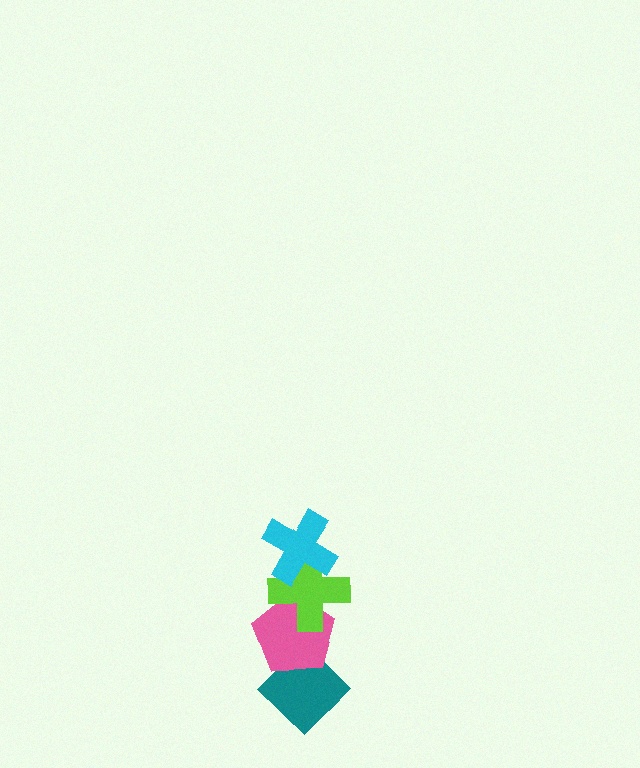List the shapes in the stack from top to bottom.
From top to bottom: the cyan cross, the lime cross, the pink pentagon, the teal diamond.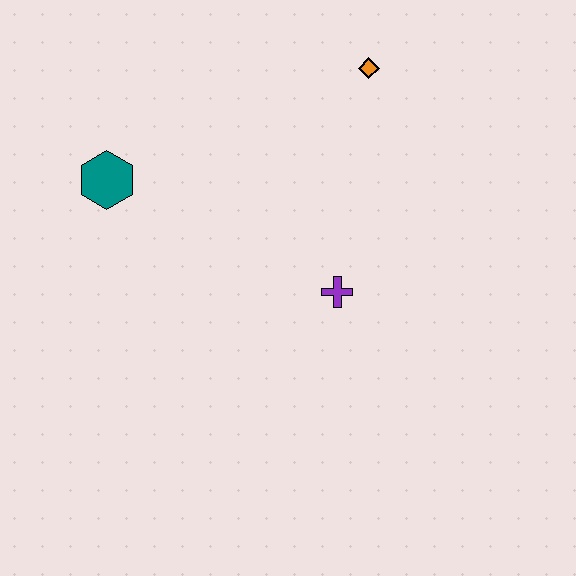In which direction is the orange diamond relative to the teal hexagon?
The orange diamond is to the right of the teal hexagon.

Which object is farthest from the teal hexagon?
The orange diamond is farthest from the teal hexagon.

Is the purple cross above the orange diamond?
No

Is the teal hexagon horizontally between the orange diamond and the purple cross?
No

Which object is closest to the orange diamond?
The purple cross is closest to the orange diamond.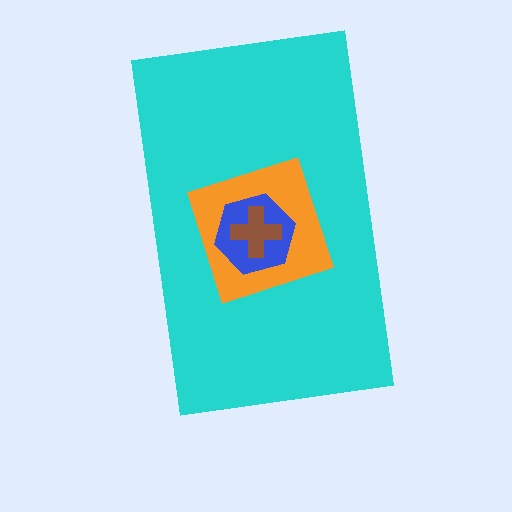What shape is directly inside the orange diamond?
The blue hexagon.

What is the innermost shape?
The brown cross.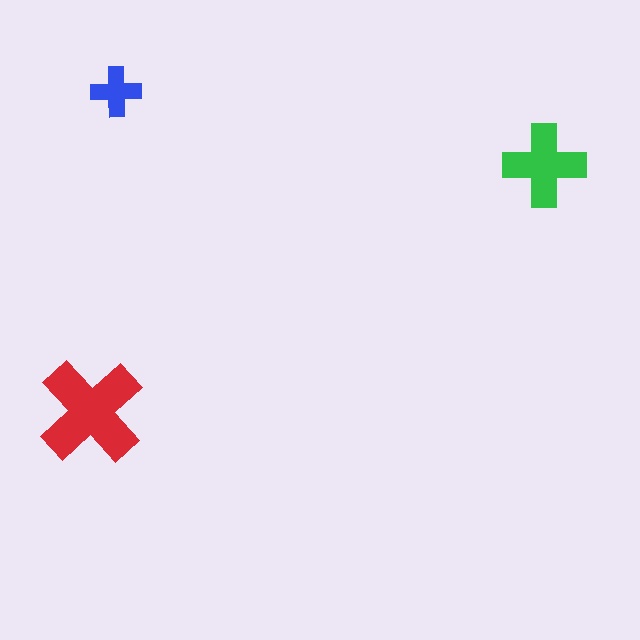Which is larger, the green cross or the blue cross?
The green one.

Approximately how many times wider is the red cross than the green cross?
About 1.5 times wider.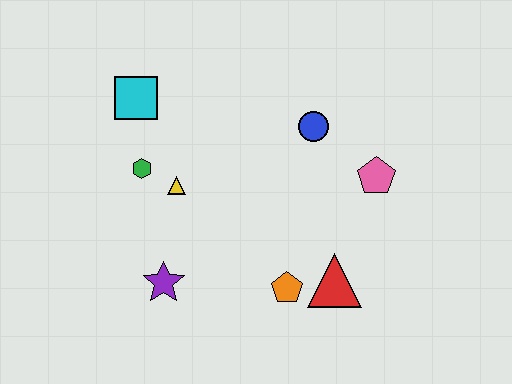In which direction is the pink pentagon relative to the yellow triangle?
The pink pentagon is to the right of the yellow triangle.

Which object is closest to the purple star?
The yellow triangle is closest to the purple star.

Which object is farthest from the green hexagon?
The pink pentagon is farthest from the green hexagon.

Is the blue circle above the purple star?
Yes